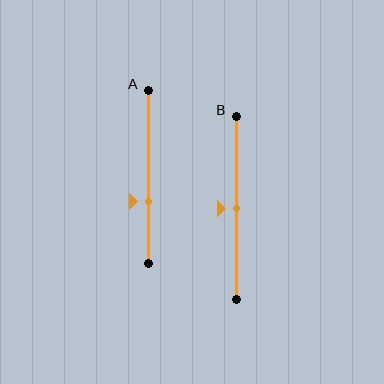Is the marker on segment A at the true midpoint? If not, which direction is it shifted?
No, the marker on segment A is shifted downward by about 14% of the segment length.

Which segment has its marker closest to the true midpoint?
Segment B has its marker closest to the true midpoint.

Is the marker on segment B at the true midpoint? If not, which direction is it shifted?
Yes, the marker on segment B is at the true midpoint.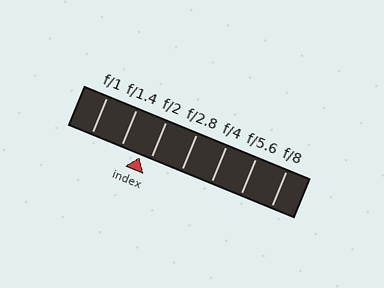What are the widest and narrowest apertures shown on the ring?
The widest aperture shown is f/1 and the narrowest is f/8.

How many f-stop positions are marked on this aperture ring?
There are 7 f-stop positions marked.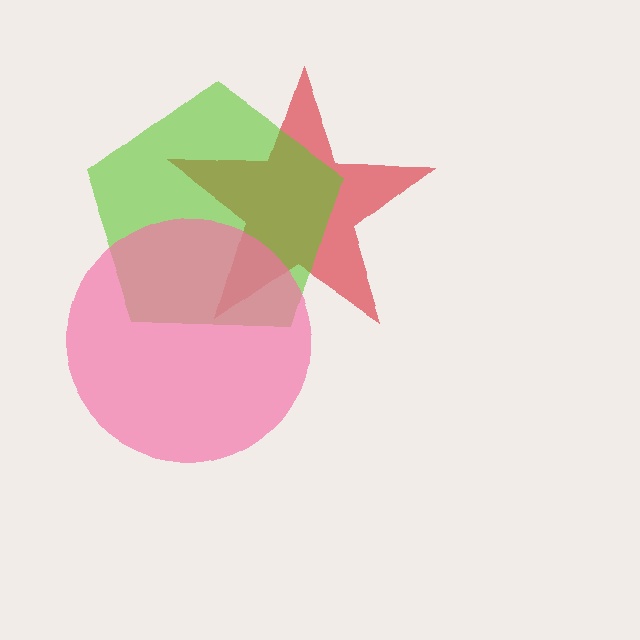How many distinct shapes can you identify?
There are 3 distinct shapes: a red star, a lime pentagon, a pink circle.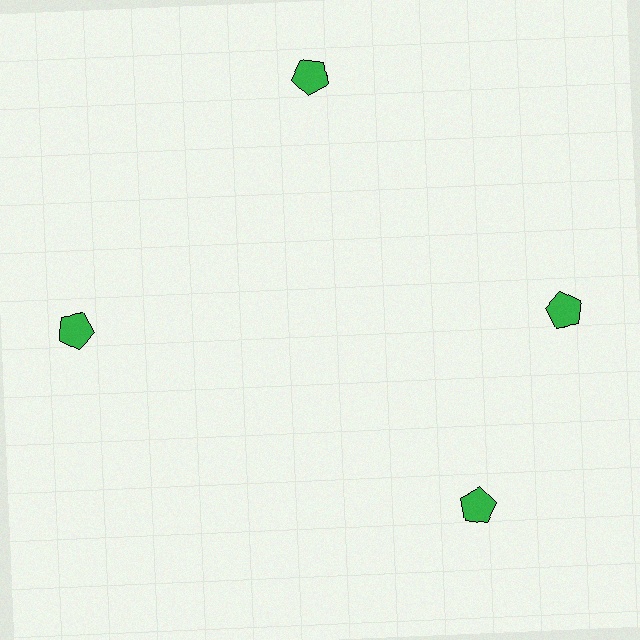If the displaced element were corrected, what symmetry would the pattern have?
It would have 4-fold rotational symmetry — the pattern would map onto itself every 90 degrees.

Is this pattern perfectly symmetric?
No. The 4 green pentagons are arranged in a ring, but one element near the 6 o'clock position is rotated out of alignment along the ring, breaking the 4-fold rotational symmetry.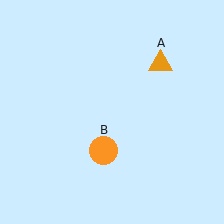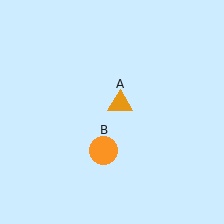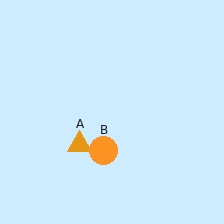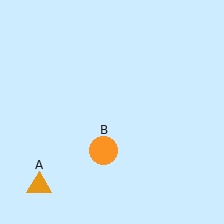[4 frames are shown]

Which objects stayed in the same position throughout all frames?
Orange circle (object B) remained stationary.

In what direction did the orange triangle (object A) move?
The orange triangle (object A) moved down and to the left.